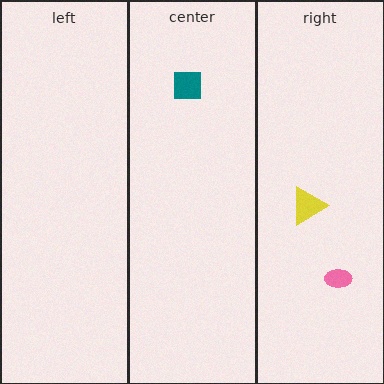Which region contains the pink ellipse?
The right region.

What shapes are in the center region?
The teal square.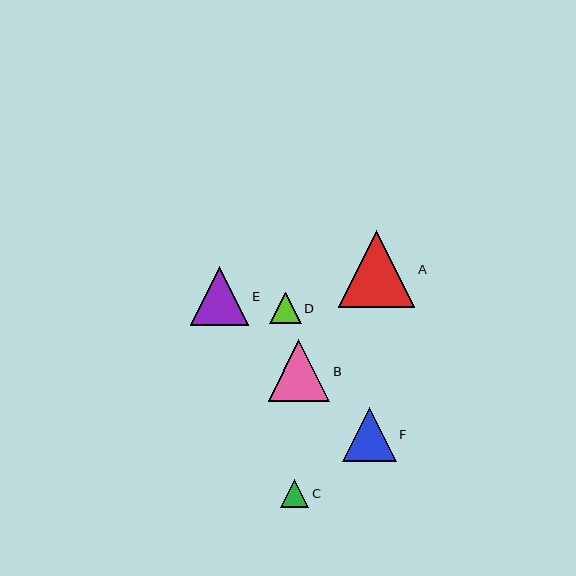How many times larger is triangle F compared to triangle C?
Triangle F is approximately 2.0 times the size of triangle C.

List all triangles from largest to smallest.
From largest to smallest: A, B, E, F, D, C.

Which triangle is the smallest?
Triangle C is the smallest with a size of approximately 28 pixels.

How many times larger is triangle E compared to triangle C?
Triangle E is approximately 2.1 times the size of triangle C.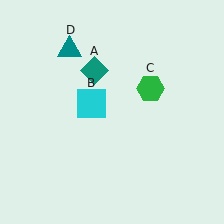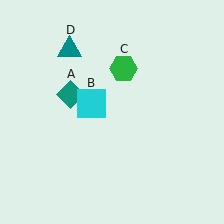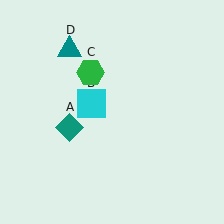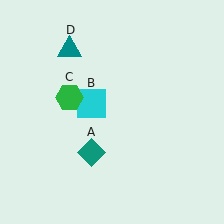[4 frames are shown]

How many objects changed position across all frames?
2 objects changed position: teal diamond (object A), green hexagon (object C).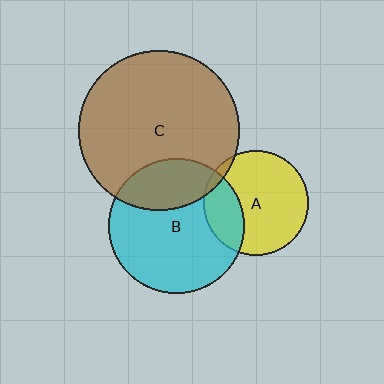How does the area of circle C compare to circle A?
Approximately 2.3 times.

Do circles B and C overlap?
Yes.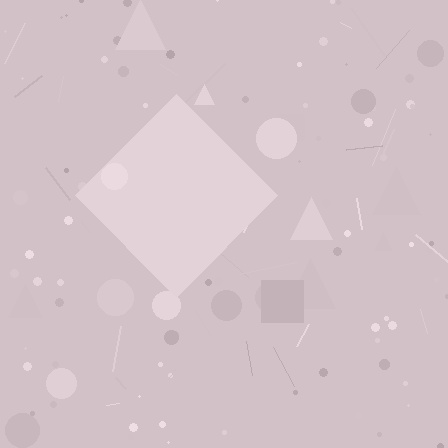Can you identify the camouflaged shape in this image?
The camouflaged shape is a diamond.